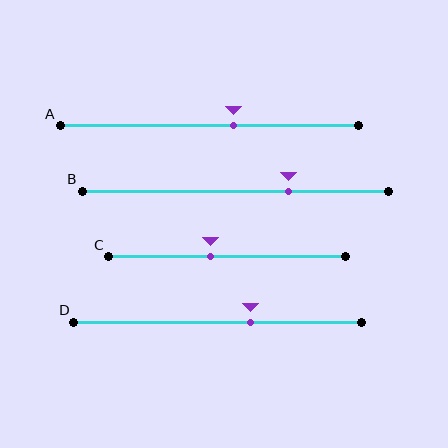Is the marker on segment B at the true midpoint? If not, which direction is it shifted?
No, the marker on segment B is shifted to the right by about 17% of the segment length.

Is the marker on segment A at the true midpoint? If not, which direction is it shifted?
No, the marker on segment A is shifted to the right by about 8% of the segment length.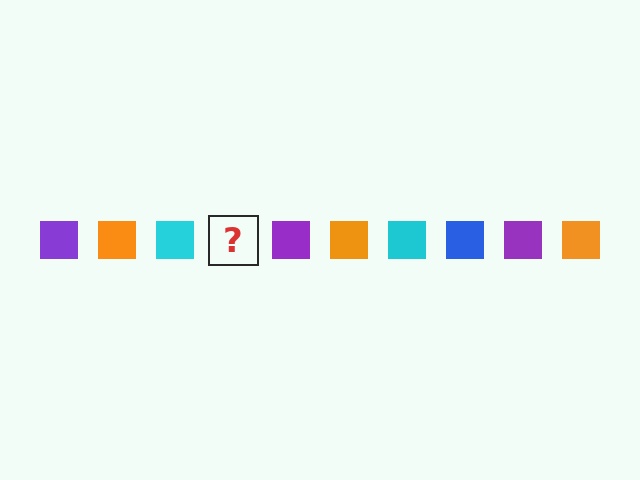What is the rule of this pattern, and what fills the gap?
The rule is that the pattern cycles through purple, orange, cyan, blue squares. The gap should be filled with a blue square.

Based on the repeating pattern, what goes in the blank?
The blank should be a blue square.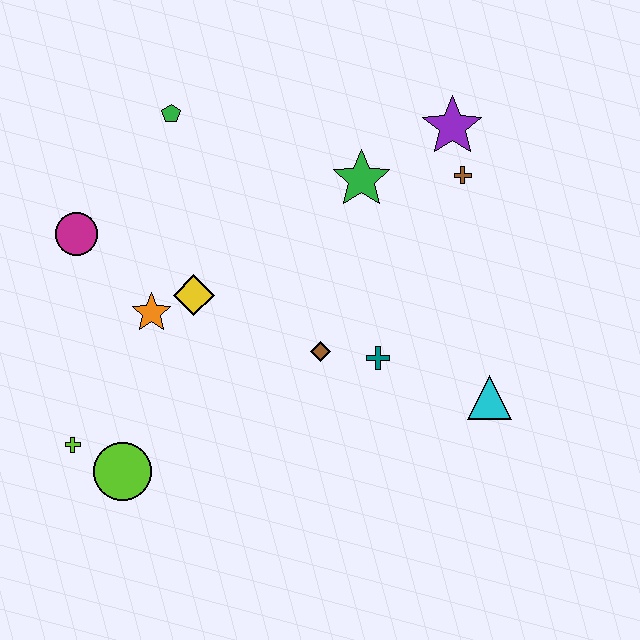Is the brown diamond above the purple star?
No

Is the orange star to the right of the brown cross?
No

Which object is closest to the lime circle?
The lime cross is closest to the lime circle.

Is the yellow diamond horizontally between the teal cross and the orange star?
Yes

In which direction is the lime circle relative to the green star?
The lime circle is below the green star.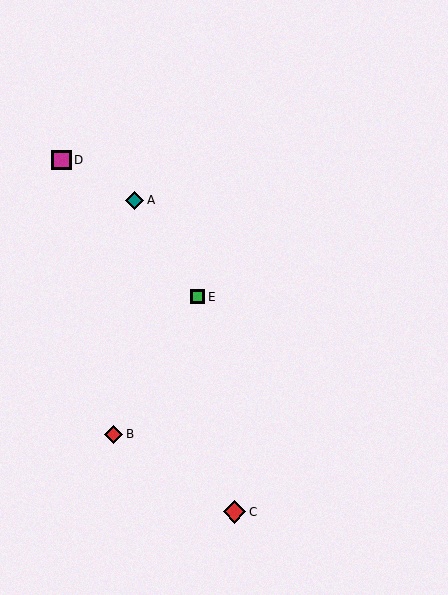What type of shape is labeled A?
Shape A is a teal diamond.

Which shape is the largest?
The red diamond (labeled C) is the largest.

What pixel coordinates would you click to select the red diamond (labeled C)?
Click at (235, 512) to select the red diamond C.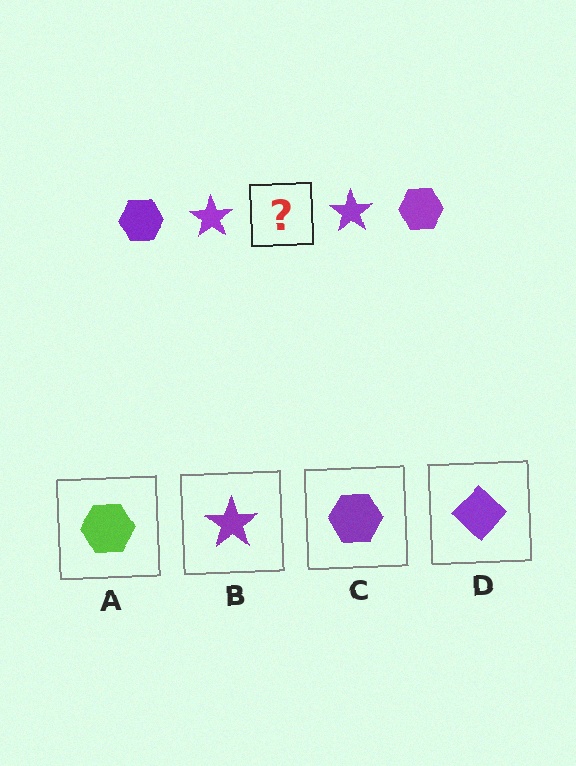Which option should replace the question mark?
Option C.